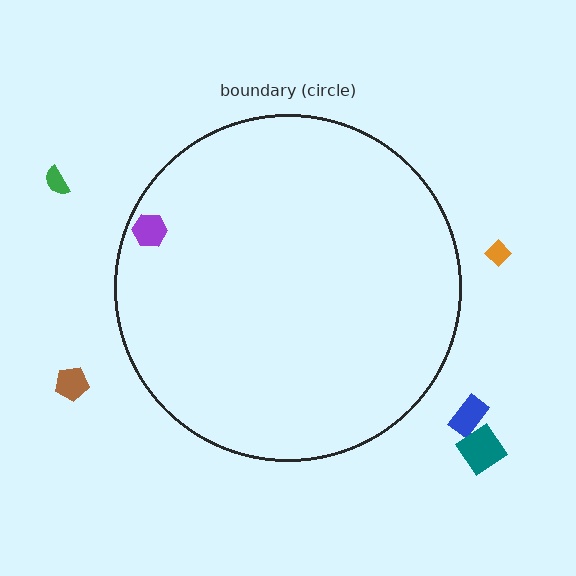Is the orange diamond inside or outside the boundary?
Outside.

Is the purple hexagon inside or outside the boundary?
Inside.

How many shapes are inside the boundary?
1 inside, 5 outside.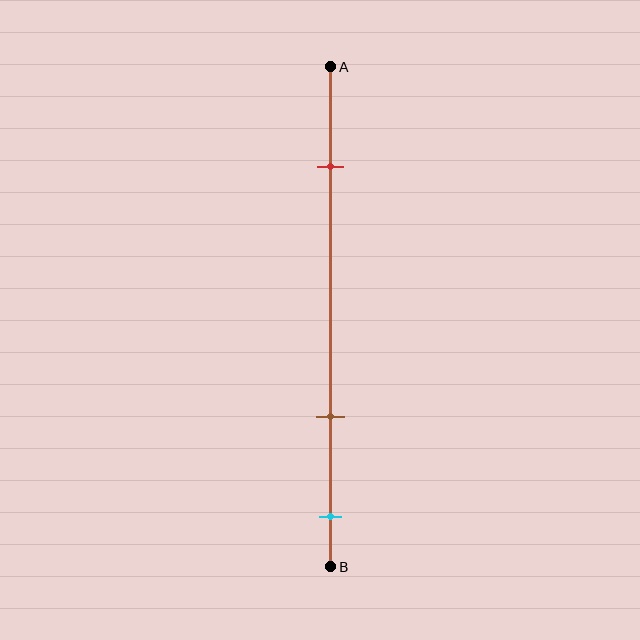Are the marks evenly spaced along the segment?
No, the marks are not evenly spaced.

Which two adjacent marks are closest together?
The brown and cyan marks are the closest adjacent pair.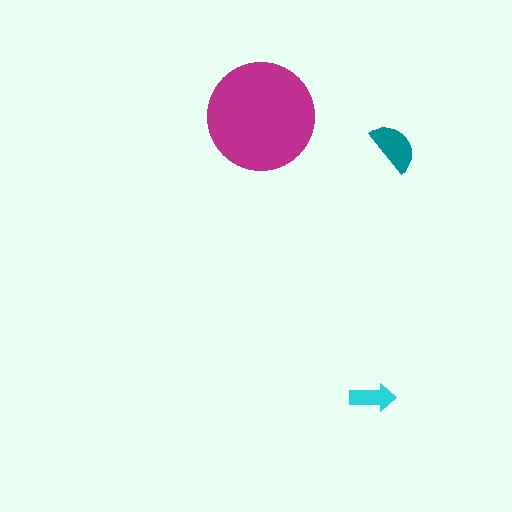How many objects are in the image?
There are 3 objects in the image.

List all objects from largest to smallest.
The magenta circle, the teal semicircle, the cyan arrow.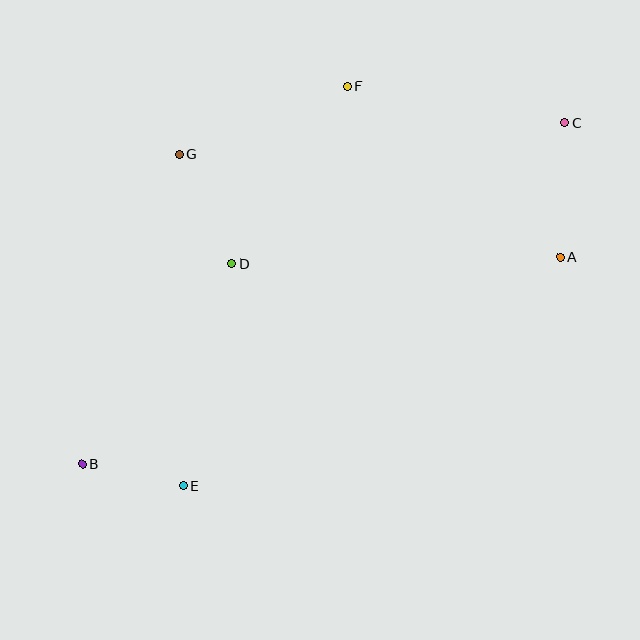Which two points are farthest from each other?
Points B and C are farthest from each other.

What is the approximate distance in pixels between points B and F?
The distance between B and F is approximately 461 pixels.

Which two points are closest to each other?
Points B and E are closest to each other.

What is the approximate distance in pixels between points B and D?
The distance between B and D is approximately 250 pixels.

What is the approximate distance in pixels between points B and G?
The distance between B and G is approximately 324 pixels.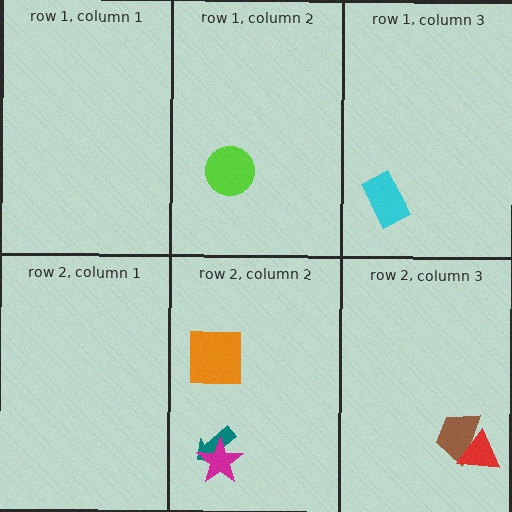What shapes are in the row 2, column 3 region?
The brown trapezoid, the red triangle.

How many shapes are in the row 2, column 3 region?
2.